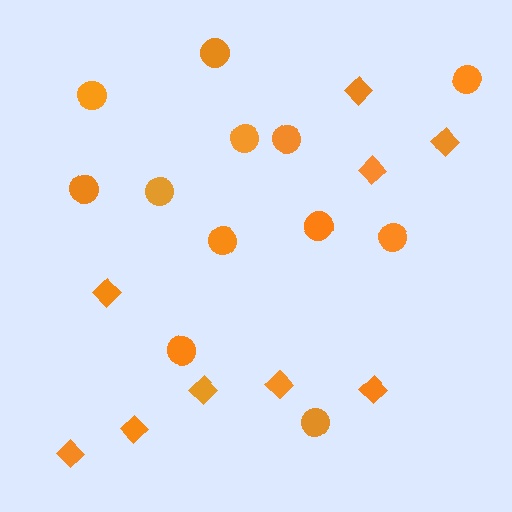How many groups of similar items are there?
There are 2 groups: one group of circles (12) and one group of diamonds (9).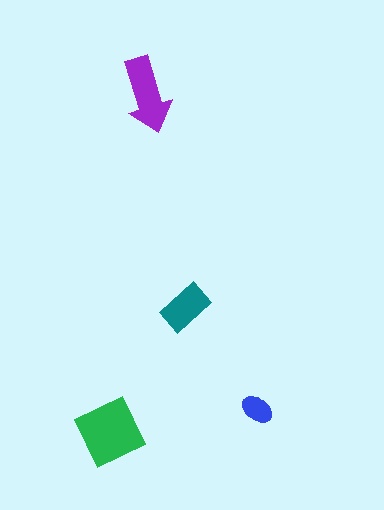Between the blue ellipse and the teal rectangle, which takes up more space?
The teal rectangle.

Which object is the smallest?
The blue ellipse.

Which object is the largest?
The green diamond.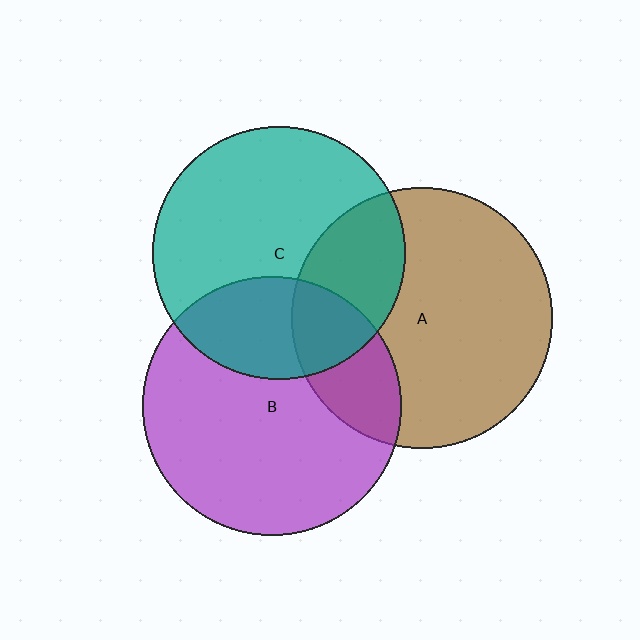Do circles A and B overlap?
Yes.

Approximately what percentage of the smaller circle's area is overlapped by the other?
Approximately 20%.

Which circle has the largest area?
Circle A (brown).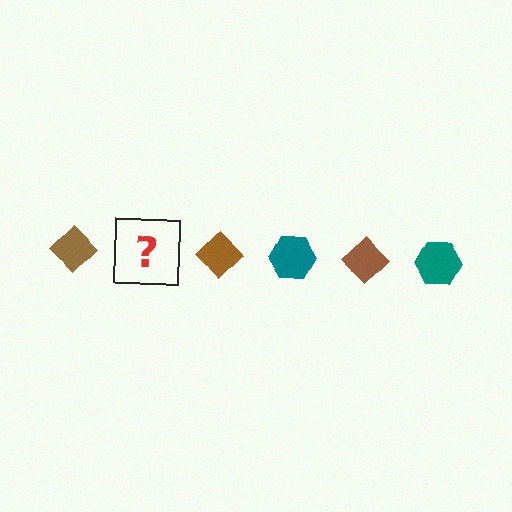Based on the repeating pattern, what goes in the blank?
The blank should be a teal hexagon.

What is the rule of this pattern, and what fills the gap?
The rule is that the pattern alternates between brown diamond and teal hexagon. The gap should be filled with a teal hexagon.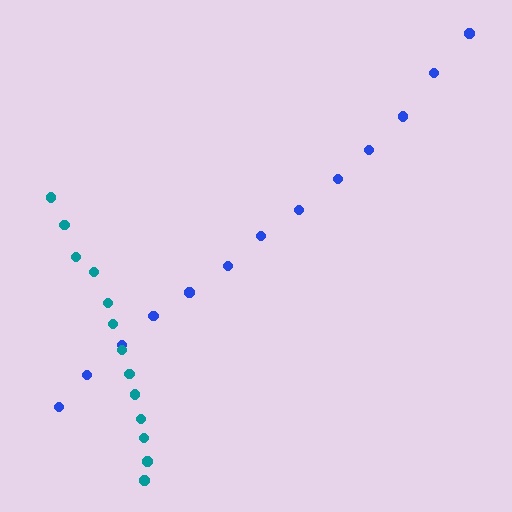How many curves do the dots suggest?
There are 2 distinct paths.